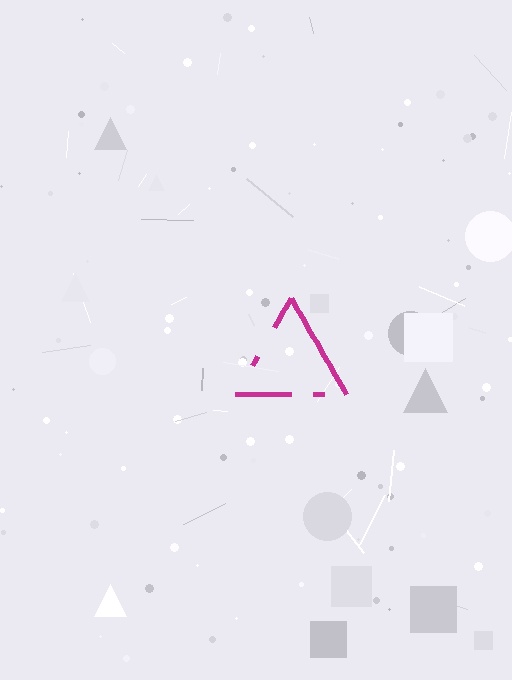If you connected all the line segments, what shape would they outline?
They would outline a triangle.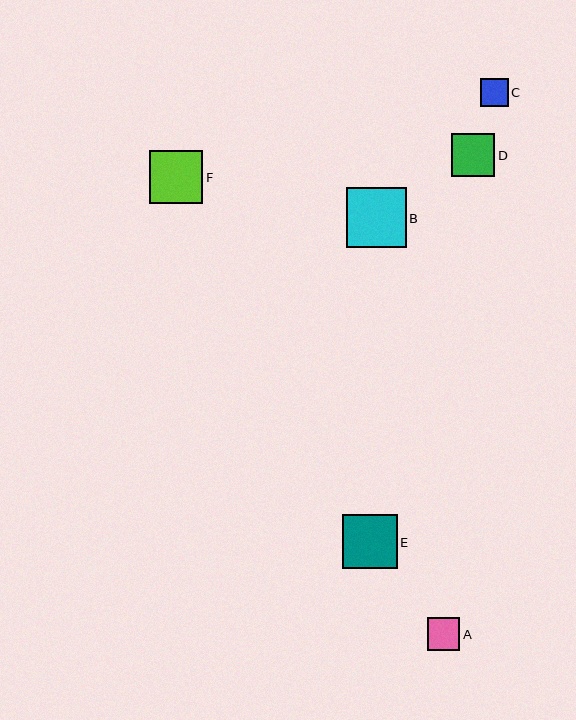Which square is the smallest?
Square C is the smallest with a size of approximately 28 pixels.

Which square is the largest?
Square B is the largest with a size of approximately 59 pixels.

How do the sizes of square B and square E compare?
Square B and square E are approximately the same size.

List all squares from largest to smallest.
From largest to smallest: B, E, F, D, A, C.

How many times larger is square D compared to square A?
Square D is approximately 1.3 times the size of square A.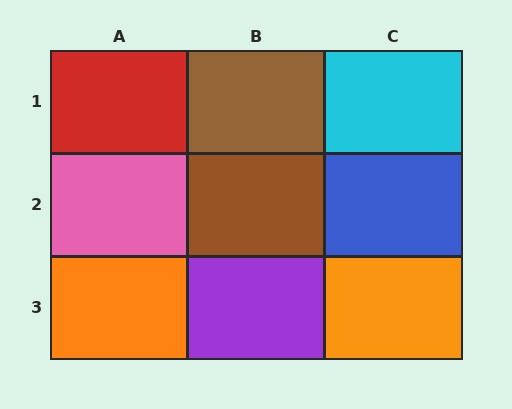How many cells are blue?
1 cell is blue.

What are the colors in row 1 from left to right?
Red, brown, cyan.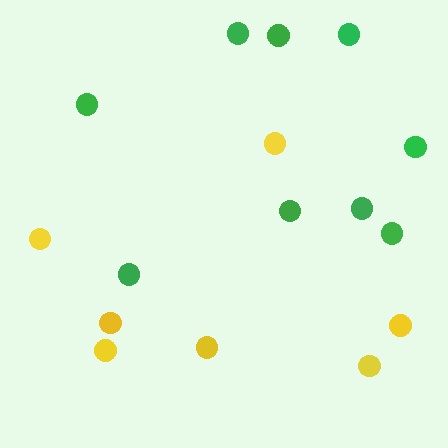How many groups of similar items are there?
There are 2 groups: one group of yellow circles (7) and one group of green circles (9).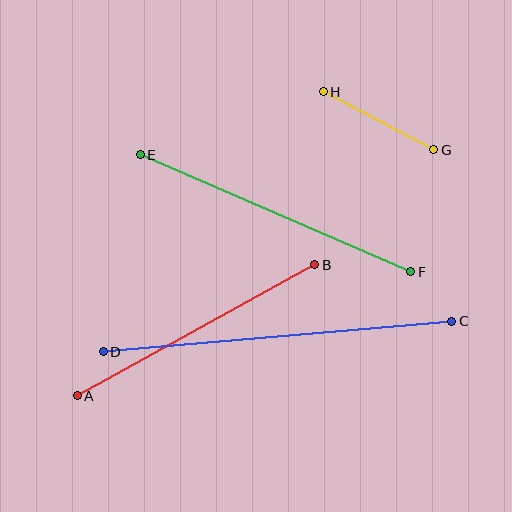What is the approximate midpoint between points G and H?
The midpoint is at approximately (378, 121) pixels.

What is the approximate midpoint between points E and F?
The midpoint is at approximately (276, 213) pixels.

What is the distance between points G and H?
The distance is approximately 124 pixels.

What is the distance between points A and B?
The distance is approximately 271 pixels.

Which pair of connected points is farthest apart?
Points C and D are farthest apart.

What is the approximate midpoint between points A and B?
The midpoint is at approximately (196, 330) pixels.